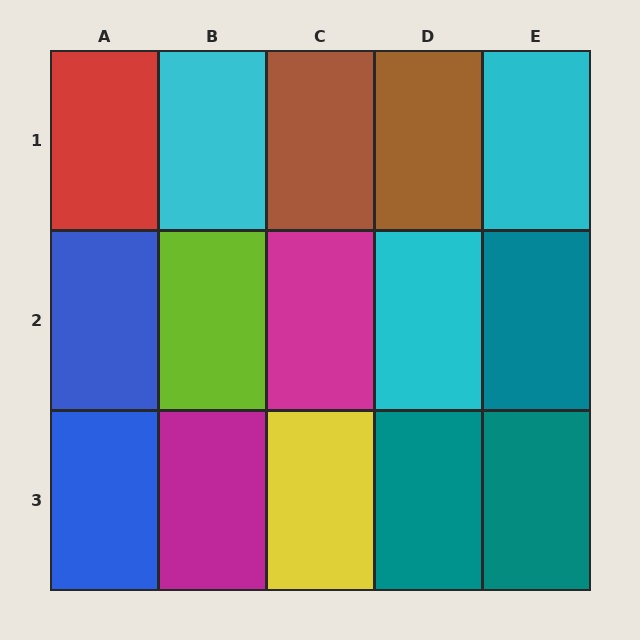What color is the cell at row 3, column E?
Teal.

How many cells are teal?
3 cells are teal.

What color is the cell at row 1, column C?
Brown.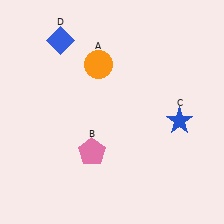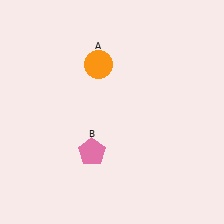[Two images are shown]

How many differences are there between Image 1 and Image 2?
There are 2 differences between the two images.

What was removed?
The blue diamond (D), the blue star (C) were removed in Image 2.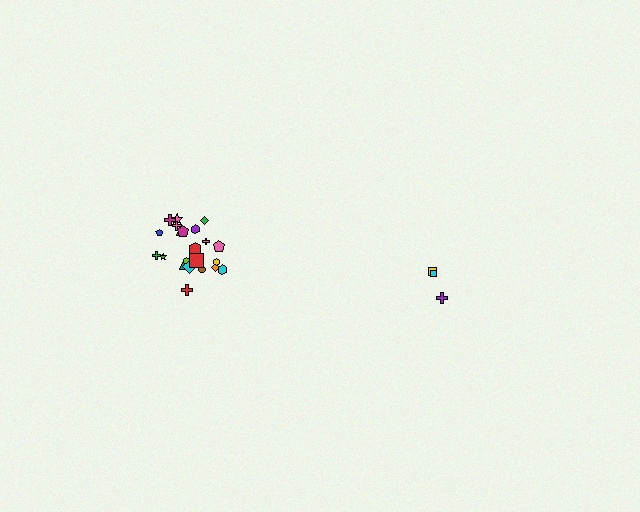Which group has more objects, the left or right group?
The left group.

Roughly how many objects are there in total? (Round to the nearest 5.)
Roughly 25 objects in total.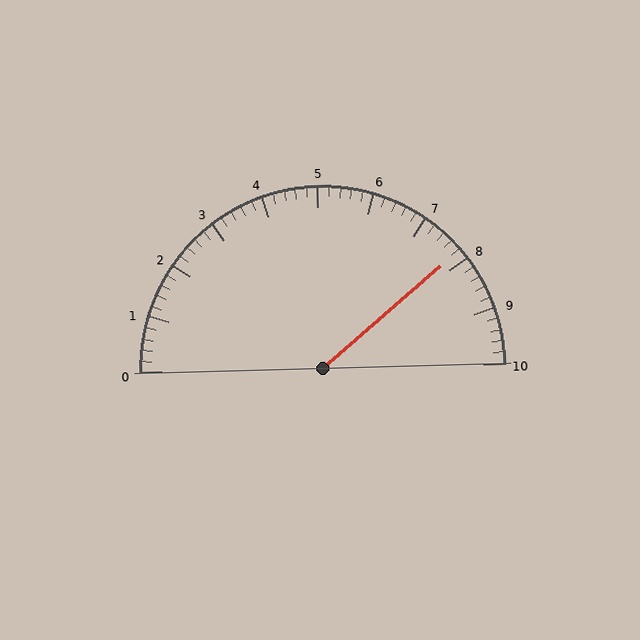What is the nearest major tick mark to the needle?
The nearest major tick mark is 8.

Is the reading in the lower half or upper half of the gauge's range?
The reading is in the upper half of the range (0 to 10).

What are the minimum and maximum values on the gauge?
The gauge ranges from 0 to 10.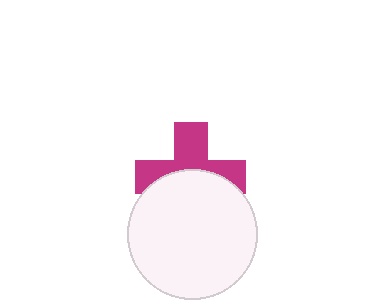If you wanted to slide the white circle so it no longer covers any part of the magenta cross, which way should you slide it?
Slide it down — that is the most direct way to separate the two shapes.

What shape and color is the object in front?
The object in front is a white circle.